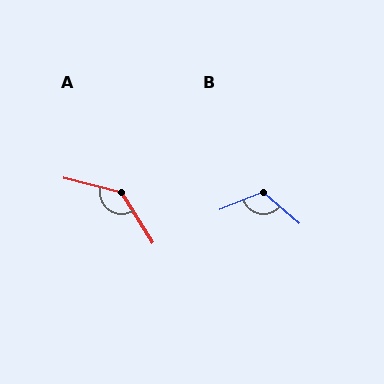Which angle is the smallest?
B, at approximately 117 degrees.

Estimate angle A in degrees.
Approximately 136 degrees.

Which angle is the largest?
A, at approximately 136 degrees.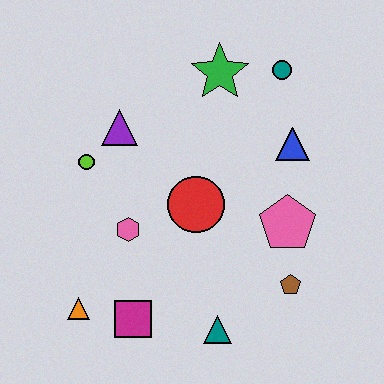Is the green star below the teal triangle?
No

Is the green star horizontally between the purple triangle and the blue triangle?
Yes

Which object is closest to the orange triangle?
The magenta square is closest to the orange triangle.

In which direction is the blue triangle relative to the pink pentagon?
The blue triangle is above the pink pentagon.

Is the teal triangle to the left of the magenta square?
No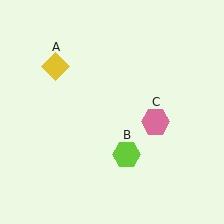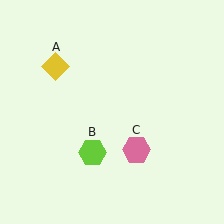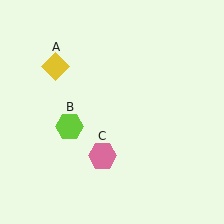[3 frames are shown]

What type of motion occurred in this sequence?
The lime hexagon (object B), pink hexagon (object C) rotated clockwise around the center of the scene.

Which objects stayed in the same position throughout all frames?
Yellow diamond (object A) remained stationary.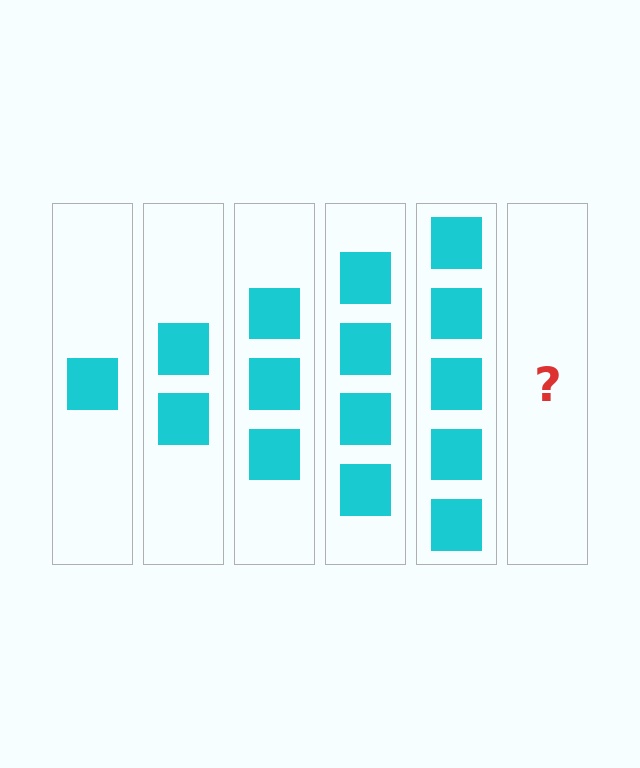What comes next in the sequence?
The next element should be 6 squares.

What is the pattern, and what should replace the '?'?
The pattern is that each step adds one more square. The '?' should be 6 squares.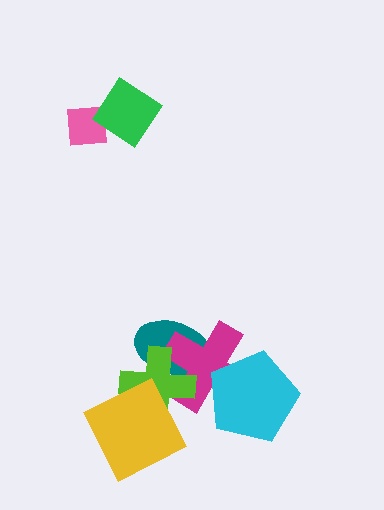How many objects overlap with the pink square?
1 object overlaps with the pink square.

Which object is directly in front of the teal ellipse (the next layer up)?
The magenta cross is directly in front of the teal ellipse.